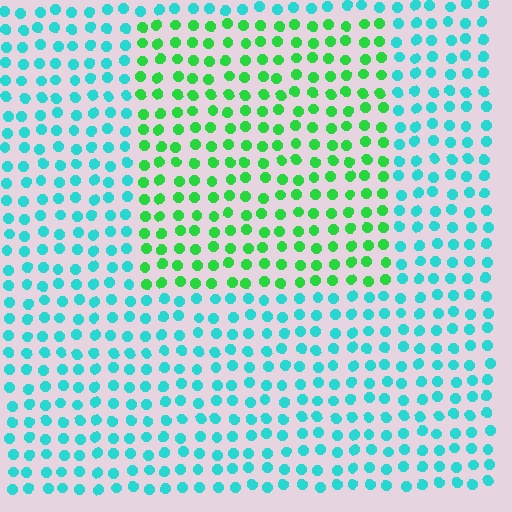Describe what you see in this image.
The image is filled with small cyan elements in a uniform arrangement. A rectangle-shaped region is visible where the elements are tinted to a slightly different hue, forming a subtle color boundary.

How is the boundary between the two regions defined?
The boundary is defined purely by a slight shift in hue (about 50 degrees). Spacing, size, and orientation are identical on both sides.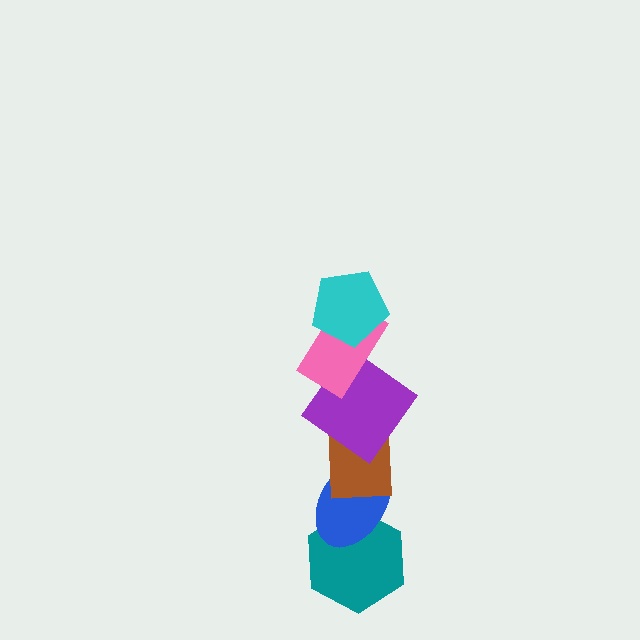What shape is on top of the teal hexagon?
The blue ellipse is on top of the teal hexagon.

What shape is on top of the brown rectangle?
The purple diamond is on top of the brown rectangle.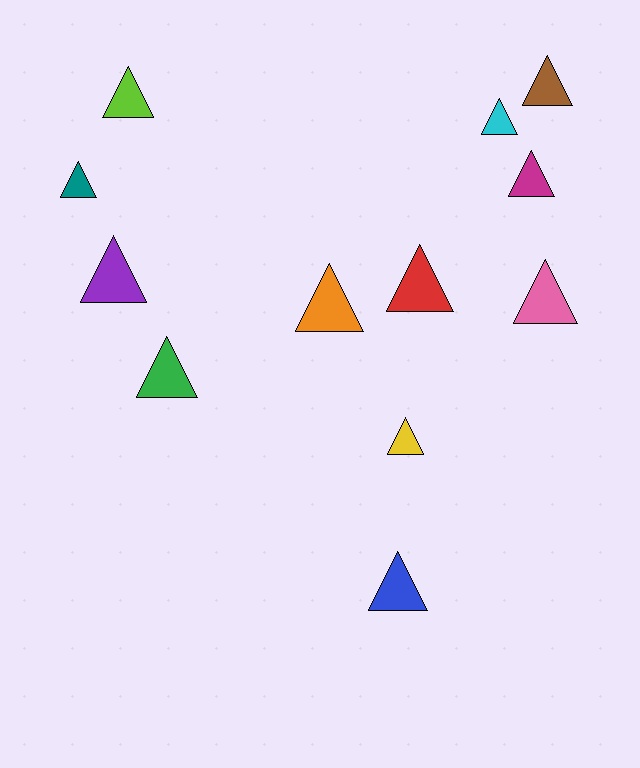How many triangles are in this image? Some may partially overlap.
There are 12 triangles.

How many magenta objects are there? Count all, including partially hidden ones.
There is 1 magenta object.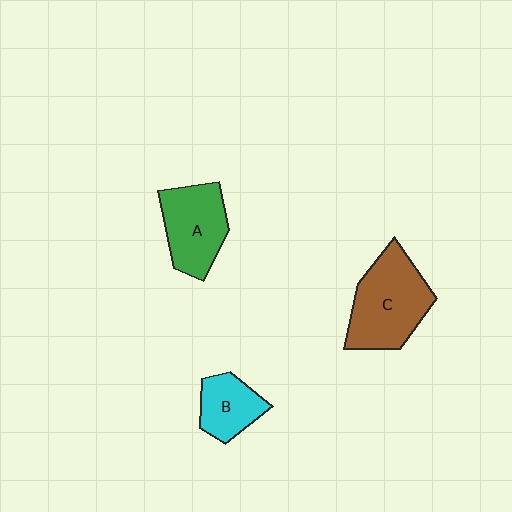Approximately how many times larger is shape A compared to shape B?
Approximately 1.5 times.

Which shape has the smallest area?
Shape B (cyan).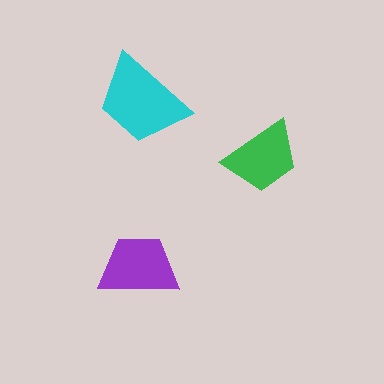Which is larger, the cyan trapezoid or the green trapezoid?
The cyan one.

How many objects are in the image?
There are 3 objects in the image.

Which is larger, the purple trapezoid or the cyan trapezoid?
The cyan one.